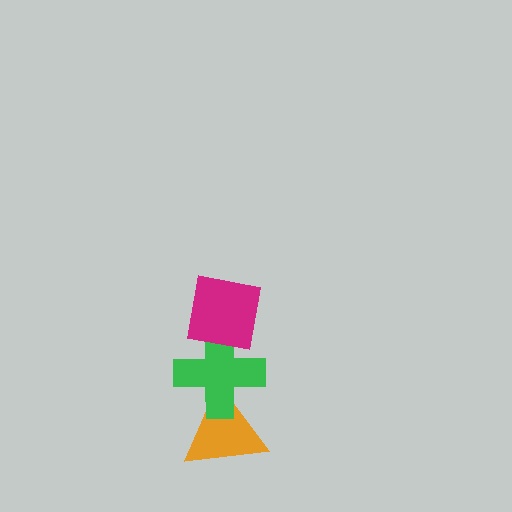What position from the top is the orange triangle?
The orange triangle is 3rd from the top.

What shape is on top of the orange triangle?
The green cross is on top of the orange triangle.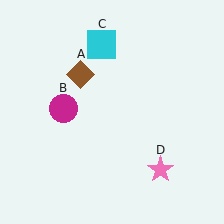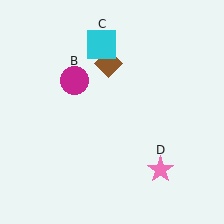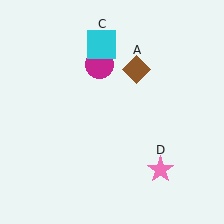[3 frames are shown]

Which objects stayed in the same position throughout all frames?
Cyan square (object C) and pink star (object D) remained stationary.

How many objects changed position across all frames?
2 objects changed position: brown diamond (object A), magenta circle (object B).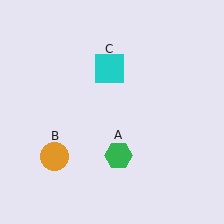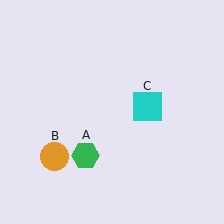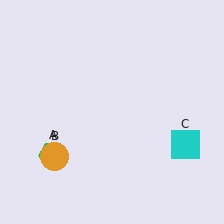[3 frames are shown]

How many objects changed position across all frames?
2 objects changed position: green hexagon (object A), cyan square (object C).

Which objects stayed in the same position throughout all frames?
Orange circle (object B) remained stationary.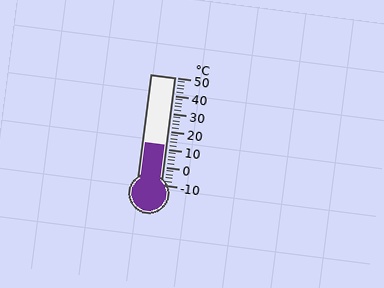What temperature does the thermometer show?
The thermometer shows approximately 12°C.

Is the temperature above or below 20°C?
The temperature is below 20°C.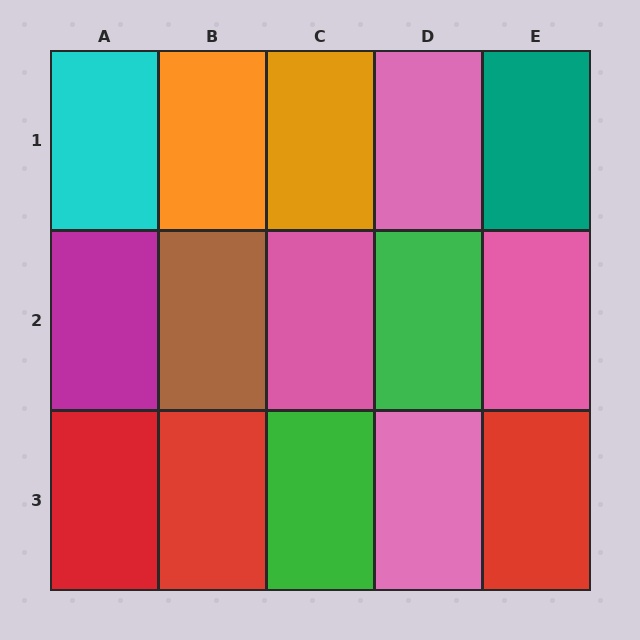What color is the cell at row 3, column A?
Red.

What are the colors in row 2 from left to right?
Magenta, brown, pink, green, pink.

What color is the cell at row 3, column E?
Red.